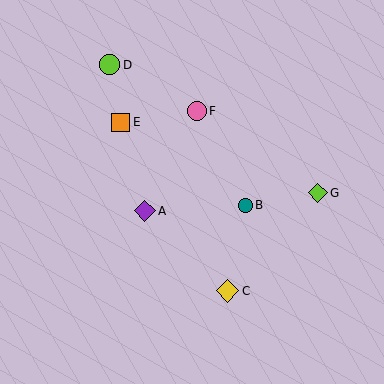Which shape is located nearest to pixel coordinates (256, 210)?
The teal circle (labeled B) at (246, 205) is nearest to that location.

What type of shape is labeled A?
Shape A is a purple diamond.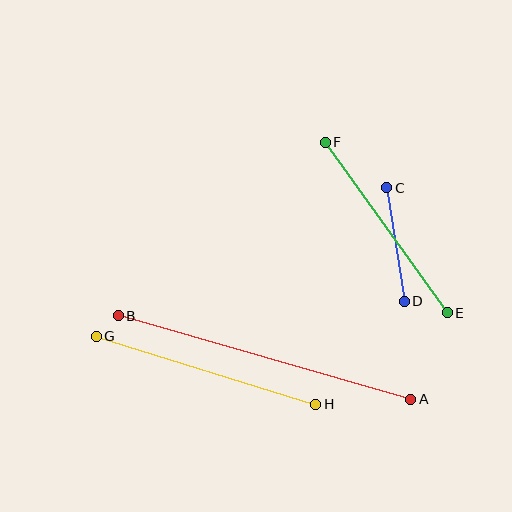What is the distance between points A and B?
The distance is approximately 304 pixels.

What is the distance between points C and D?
The distance is approximately 115 pixels.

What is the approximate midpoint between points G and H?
The midpoint is at approximately (206, 370) pixels.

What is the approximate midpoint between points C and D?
The midpoint is at approximately (396, 245) pixels.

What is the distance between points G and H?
The distance is approximately 230 pixels.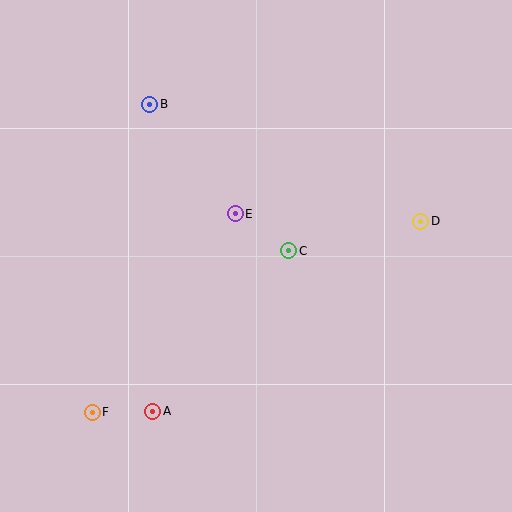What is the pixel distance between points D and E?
The distance between D and E is 186 pixels.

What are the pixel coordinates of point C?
Point C is at (289, 251).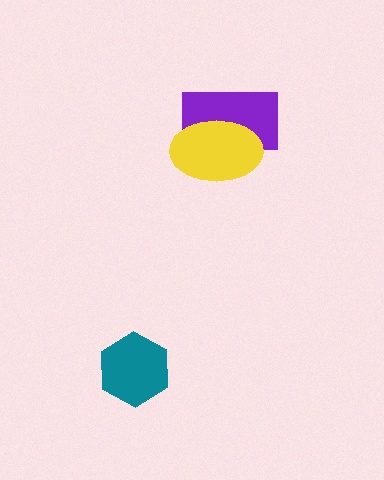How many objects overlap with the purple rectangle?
1 object overlaps with the purple rectangle.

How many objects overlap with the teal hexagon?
0 objects overlap with the teal hexagon.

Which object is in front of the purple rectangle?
The yellow ellipse is in front of the purple rectangle.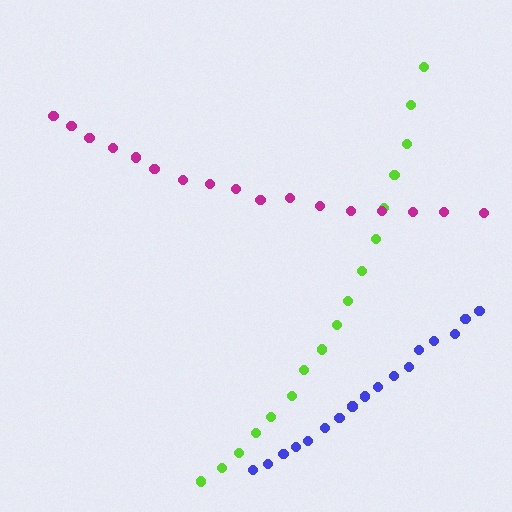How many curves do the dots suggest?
There are 3 distinct paths.